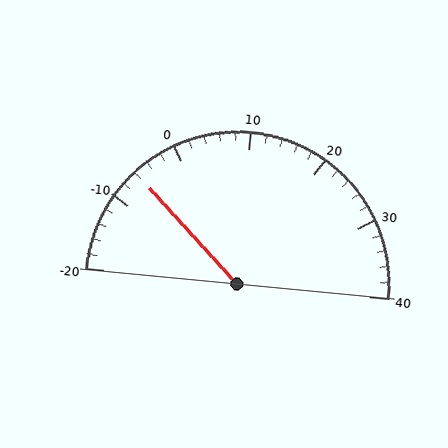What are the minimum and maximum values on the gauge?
The gauge ranges from -20 to 40.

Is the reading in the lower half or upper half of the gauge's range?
The reading is in the lower half of the range (-20 to 40).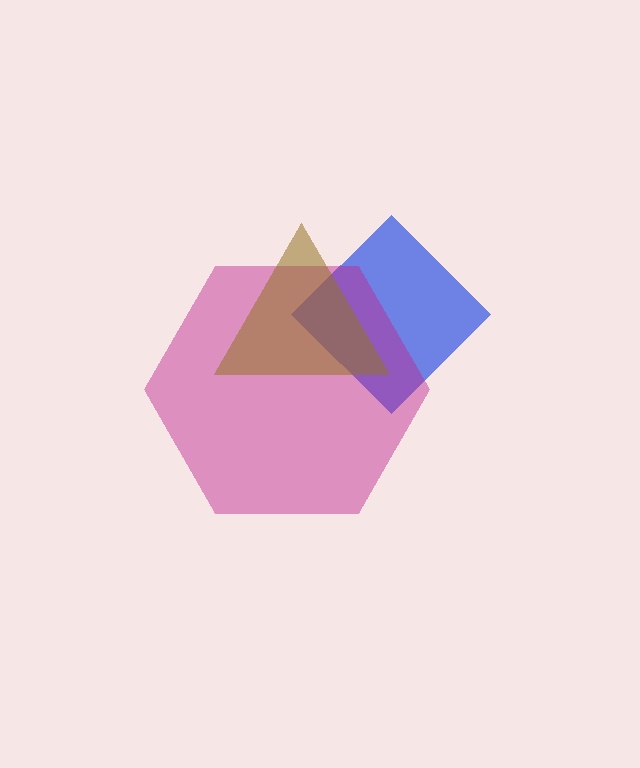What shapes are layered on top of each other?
The layered shapes are: a blue diamond, a magenta hexagon, a brown triangle.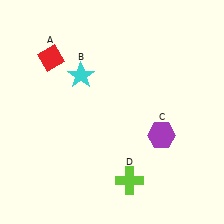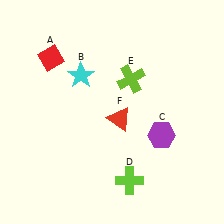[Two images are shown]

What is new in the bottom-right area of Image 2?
A red triangle (F) was added in the bottom-right area of Image 2.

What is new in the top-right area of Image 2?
A lime cross (E) was added in the top-right area of Image 2.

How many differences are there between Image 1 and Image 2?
There are 2 differences between the two images.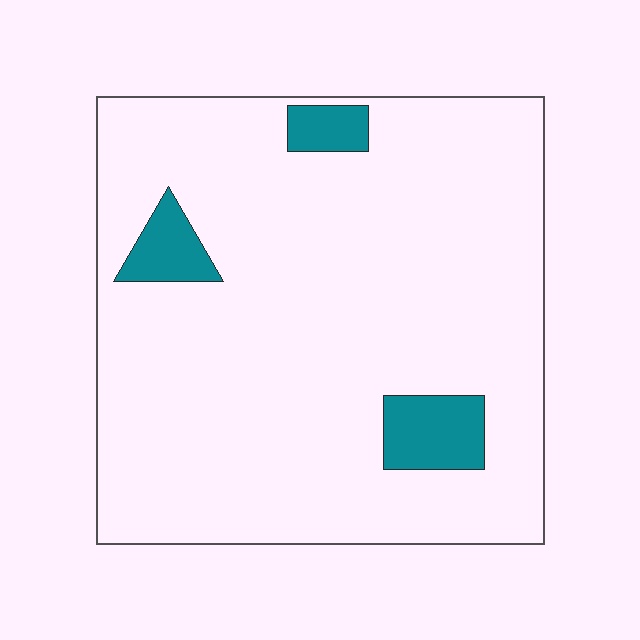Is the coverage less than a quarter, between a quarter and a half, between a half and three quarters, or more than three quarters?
Less than a quarter.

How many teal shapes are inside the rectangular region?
3.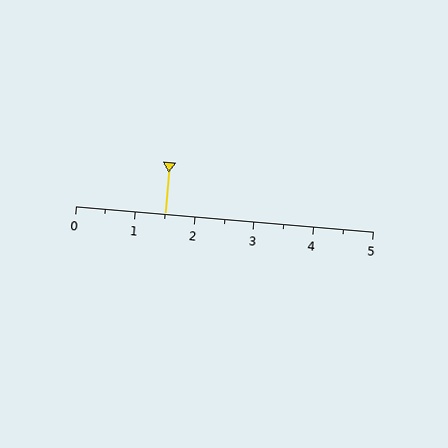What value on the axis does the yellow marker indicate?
The marker indicates approximately 1.5.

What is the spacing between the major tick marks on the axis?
The major ticks are spaced 1 apart.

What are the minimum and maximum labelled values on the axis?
The axis runs from 0 to 5.